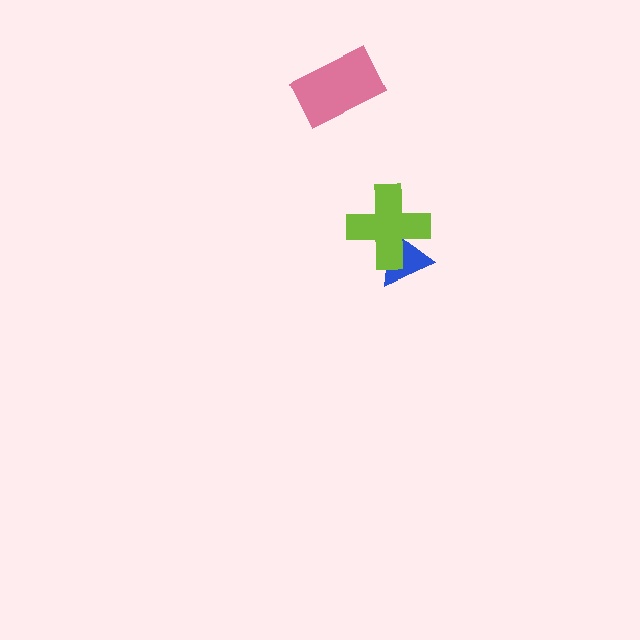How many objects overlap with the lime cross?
1 object overlaps with the lime cross.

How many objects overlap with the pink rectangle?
0 objects overlap with the pink rectangle.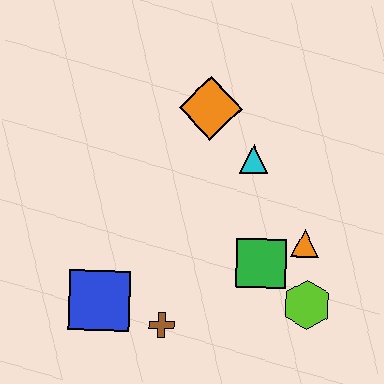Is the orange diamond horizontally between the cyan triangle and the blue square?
Yes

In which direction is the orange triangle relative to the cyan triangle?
The orange triangle is below the cyan triangle.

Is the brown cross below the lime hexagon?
Yes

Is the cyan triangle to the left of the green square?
Yes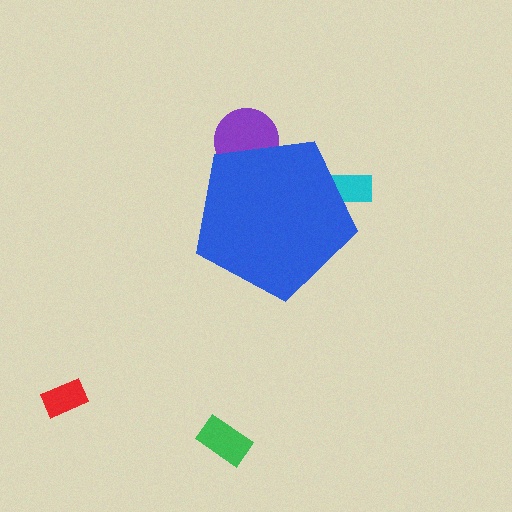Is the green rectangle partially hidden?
No, the green rectangle is fully visible.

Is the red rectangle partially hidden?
No, the red rectangle is fully visible.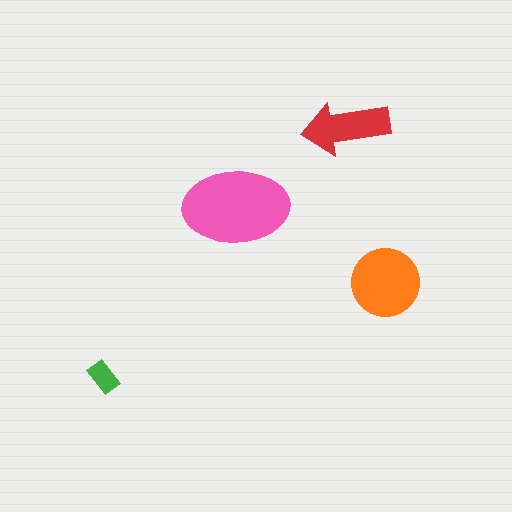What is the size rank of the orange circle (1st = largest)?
2nd.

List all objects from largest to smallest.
The pink ellipse, the orange circle, the red arrow, the green rectangle.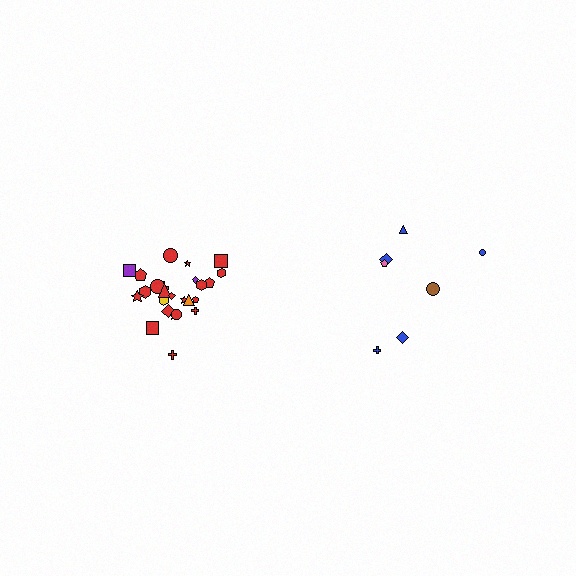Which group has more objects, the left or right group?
The left group.